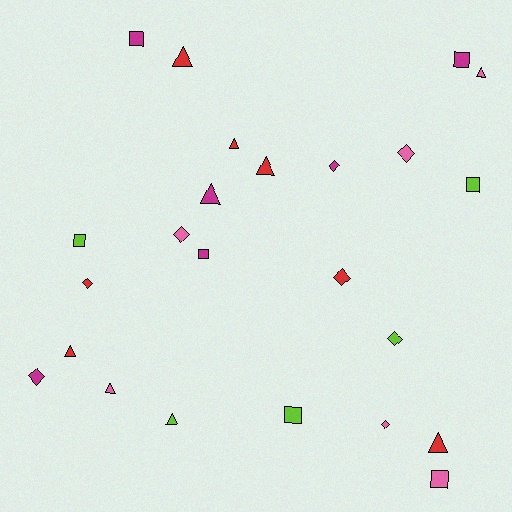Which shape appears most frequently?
Triangle, with 9 objects.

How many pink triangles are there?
There are 2 pink triangles.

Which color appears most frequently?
Red, with 7 objects.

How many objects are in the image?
There are 24 objects.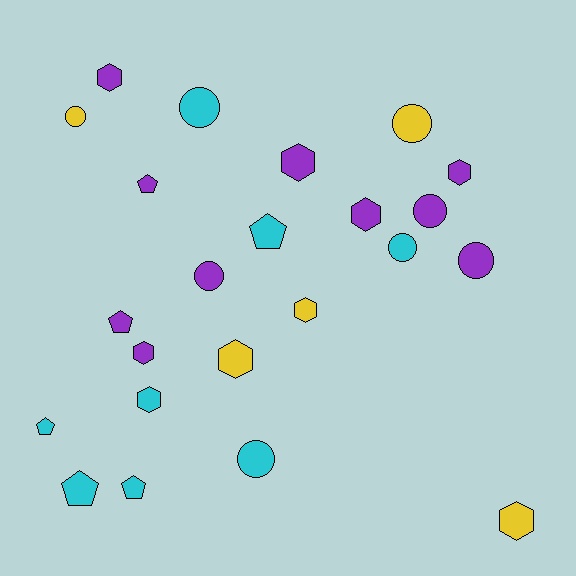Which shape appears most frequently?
Hexagon, with 9 objects.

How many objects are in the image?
There are 23 objects.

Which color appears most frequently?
Purple, with 10 objects.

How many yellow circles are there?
There are 2 yellow circles.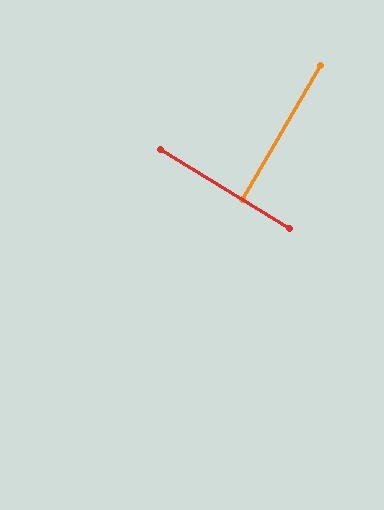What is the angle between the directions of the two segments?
Approximately 89 degrees.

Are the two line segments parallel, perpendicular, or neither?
Perpendicular — they meet at approximately 89°.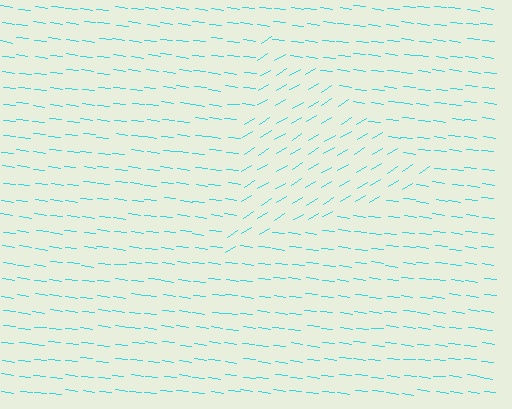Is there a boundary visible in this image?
Yes, there is a texture boundary formed by a change in line orientation.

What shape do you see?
I see a triangle.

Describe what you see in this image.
The image is filled with small cyan line segments. A triangle region in the image has lines oriented differently from the surrounding lines, creating a visible texture boundary.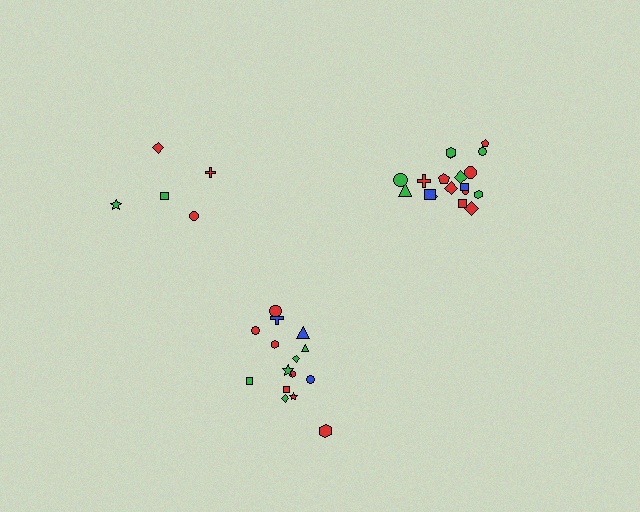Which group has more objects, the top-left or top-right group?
The top-right group.